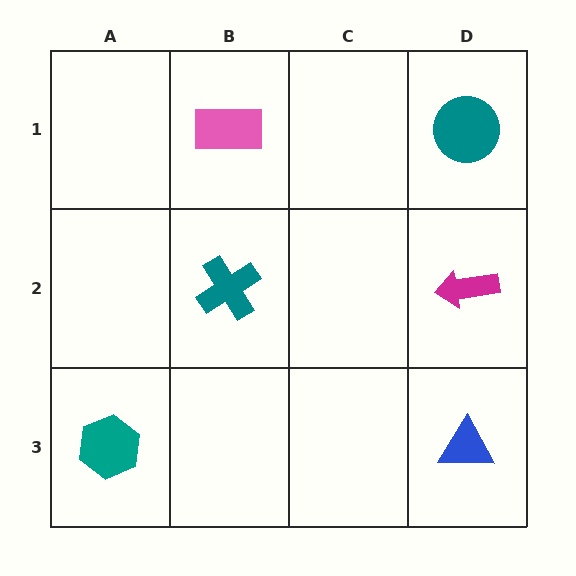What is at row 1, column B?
A pink rectangle.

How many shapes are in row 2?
2 shapes.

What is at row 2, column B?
A teal cross.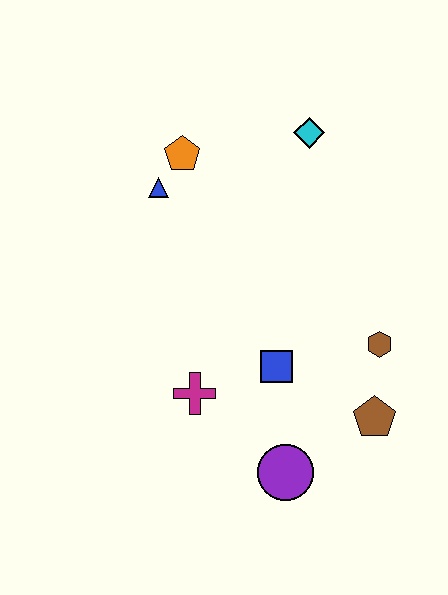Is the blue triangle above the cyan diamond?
No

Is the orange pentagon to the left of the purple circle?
Yes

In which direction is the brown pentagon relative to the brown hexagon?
The brown pentagon is below the brown hexagon.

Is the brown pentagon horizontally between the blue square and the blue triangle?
No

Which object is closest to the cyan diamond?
The orange pentagon is closest to the cyan diamond.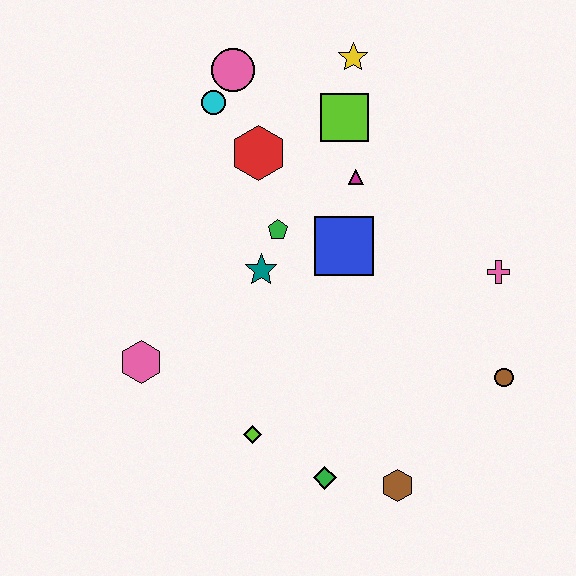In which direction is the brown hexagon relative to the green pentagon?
The brown hexagon is below the green pentagon.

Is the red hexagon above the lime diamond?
Yes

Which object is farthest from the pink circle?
The brown hexagon is farthest from the pink circle.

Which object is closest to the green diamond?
The brown hexagon is closest to the green diamond.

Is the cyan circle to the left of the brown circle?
Yes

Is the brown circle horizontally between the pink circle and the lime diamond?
No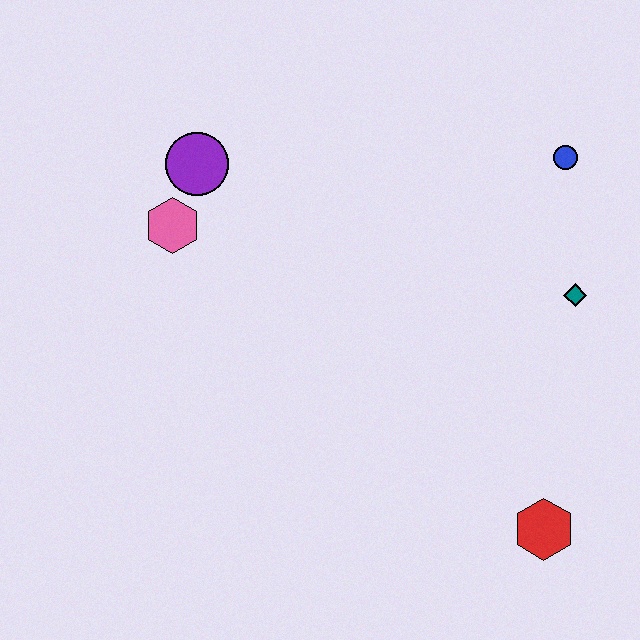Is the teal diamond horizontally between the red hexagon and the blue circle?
No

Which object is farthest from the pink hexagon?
The red hexagon is farthest from the pink hexagon.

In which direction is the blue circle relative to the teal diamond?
The blue circle is above the teal diamond.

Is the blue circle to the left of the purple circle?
No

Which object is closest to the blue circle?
The teal diamond is closest to the blue circle.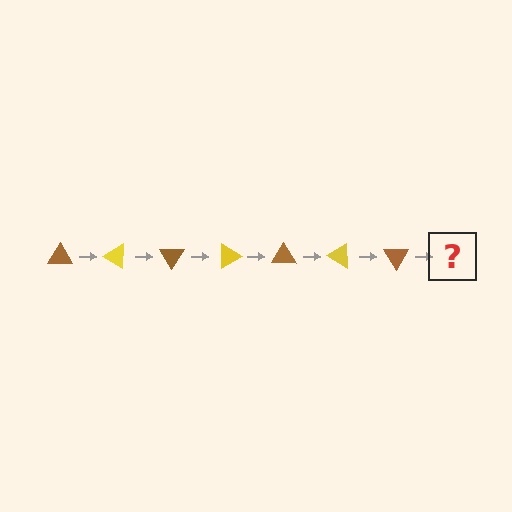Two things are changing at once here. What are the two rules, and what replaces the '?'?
The two rules are that it rotates 30 degrees each step and the color cycles through brown and yellow. The '?' should be a yellow triangle, rotated 210 degrees from the start.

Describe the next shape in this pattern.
It should be a yellow triangle, rotated 210 degrees from the start.